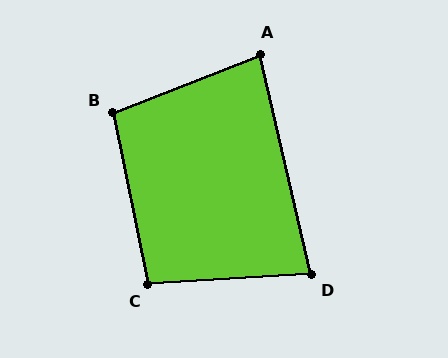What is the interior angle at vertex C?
Approximately 98 degrees (obtuse).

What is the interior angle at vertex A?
Approximately 82 degrees (acute).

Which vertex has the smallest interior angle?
D, at approximately 80 degrees.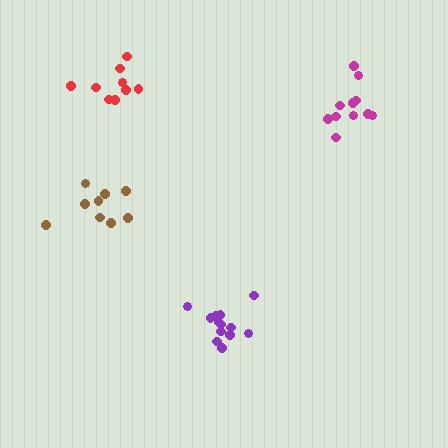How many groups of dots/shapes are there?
There are 4 groups.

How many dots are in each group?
Group 1: 13 dots, Group 2: 11 dots, Group 3: 9 dots, Group 4: 9 dots (42 total).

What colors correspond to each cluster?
The clusters are colored: purple, magenta, red, brown.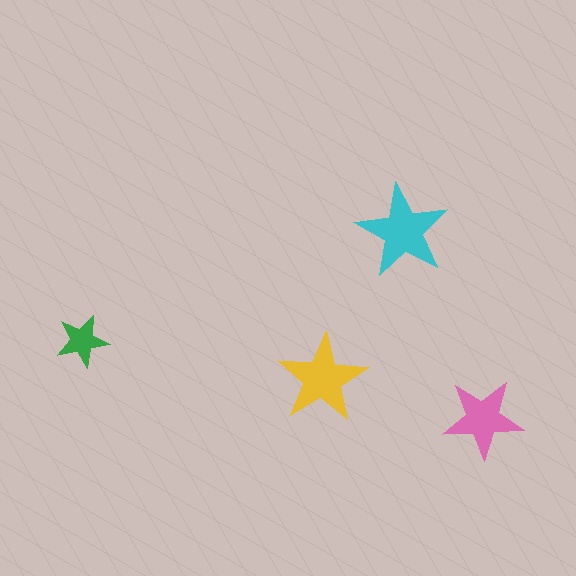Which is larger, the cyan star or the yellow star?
The cyan one.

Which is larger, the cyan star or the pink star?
The cyan one.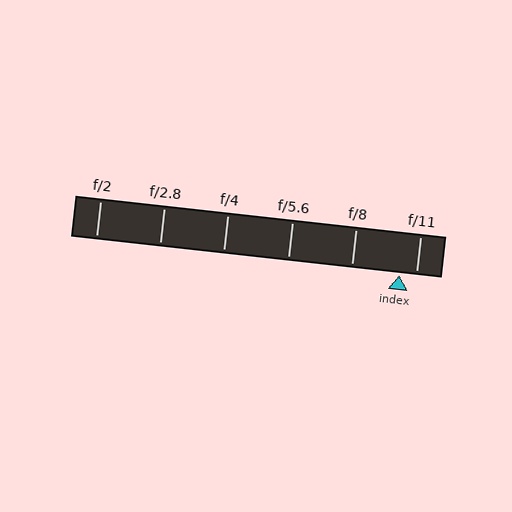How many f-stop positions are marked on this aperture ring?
There are 6 f-stop positions marked.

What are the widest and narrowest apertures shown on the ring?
The widest aperture shown is f/2 and the narrowest is f/11.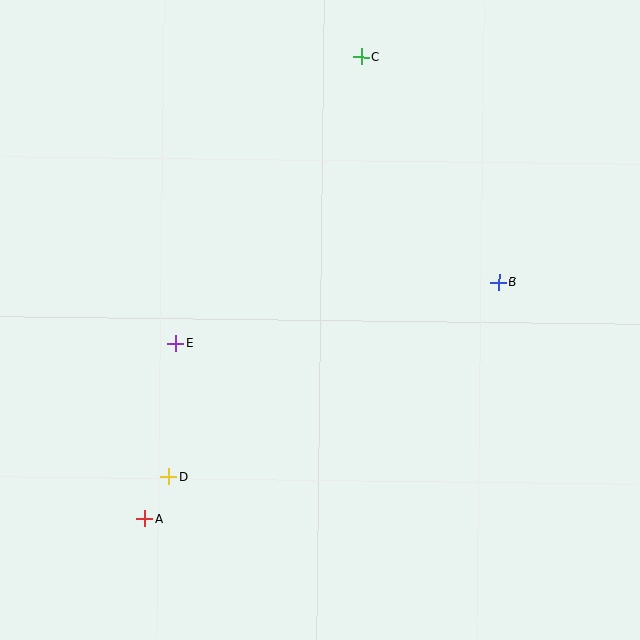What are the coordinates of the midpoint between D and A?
The midpoint between D and A is at (157, 498).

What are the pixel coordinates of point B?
Point B is at (499, 282).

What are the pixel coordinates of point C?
Point C is at (361, 57).